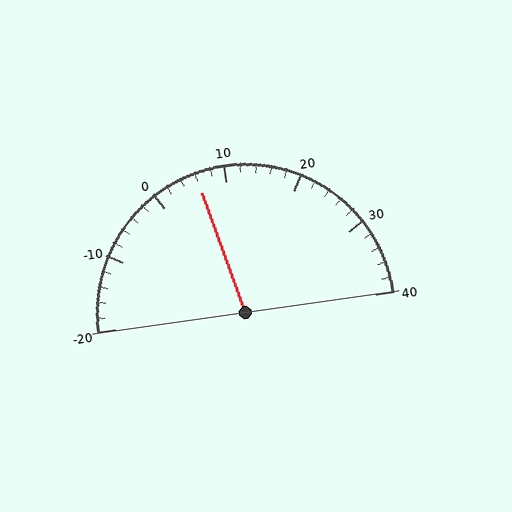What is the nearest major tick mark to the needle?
The nearest major tick mark is 10.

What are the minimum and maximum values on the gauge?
The gauge ranges from -20 to 40.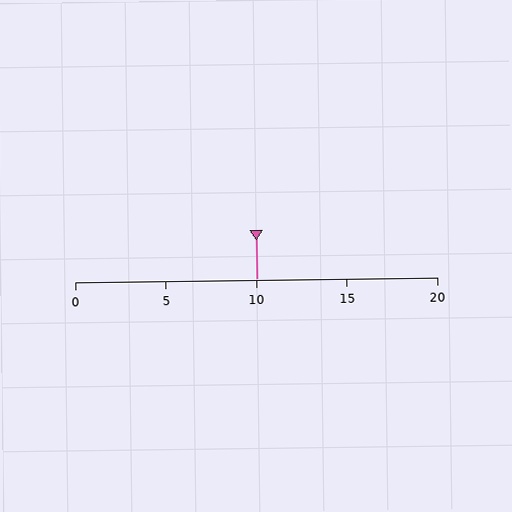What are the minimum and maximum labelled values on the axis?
The axis runs from 0 to 20.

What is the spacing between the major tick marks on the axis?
The major ticks are spaced 5 apart.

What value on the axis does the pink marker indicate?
The marker indicates approximately 10.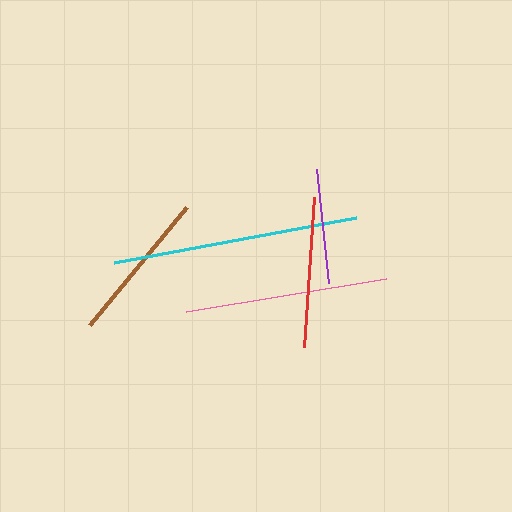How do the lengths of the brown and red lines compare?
The brown and red lines are approximately the same length.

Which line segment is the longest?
The cyan line is the longest at approximately 247 pixels.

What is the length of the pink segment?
The pink segment is approximately 203 pixels long.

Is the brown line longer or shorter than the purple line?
The brown line is longer than the purple line.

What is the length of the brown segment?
The brown segment is approximately 152 pixels long.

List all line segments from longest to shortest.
From longest to shortest: cyan, pink, brown, red, purple.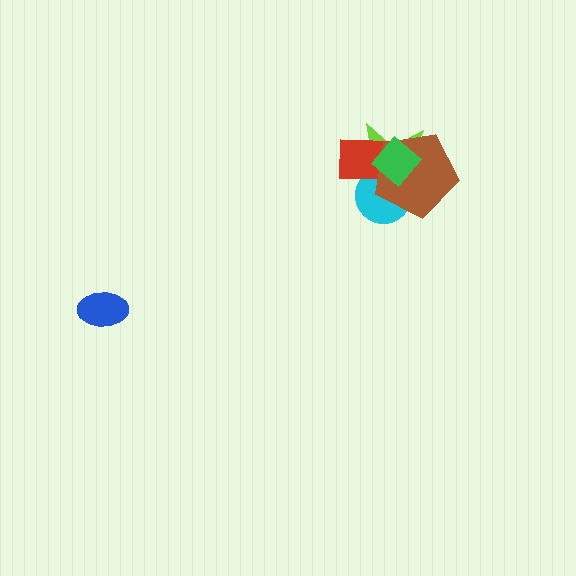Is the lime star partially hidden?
Yes, it is partially covered by another shape.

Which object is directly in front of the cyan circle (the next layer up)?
The red rectangle is directly in front of the cyan circle.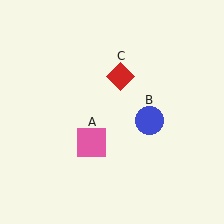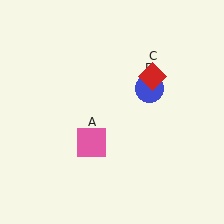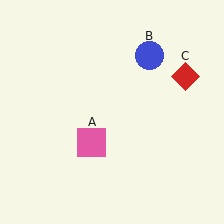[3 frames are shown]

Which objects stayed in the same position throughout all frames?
Pink square (object A) remained stationary.